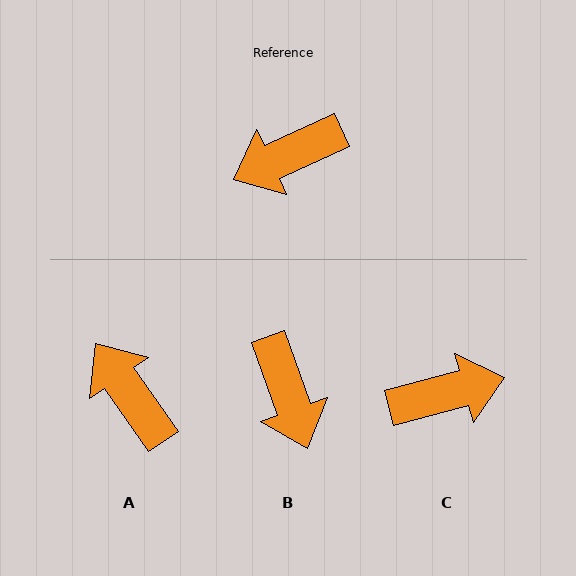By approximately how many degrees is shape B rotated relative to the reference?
Approximately 85 degrees counter-clockwise.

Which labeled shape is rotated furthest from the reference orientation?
C, about 170 degrees away.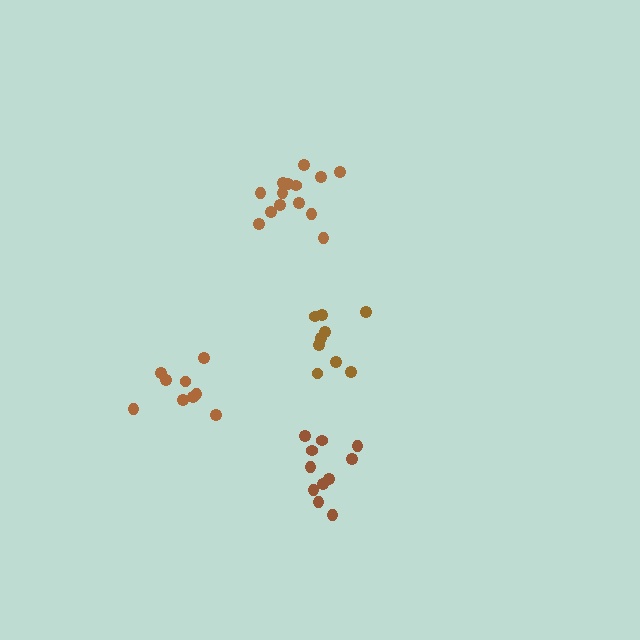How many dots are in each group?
Group 1: 11 dots, Group 2: 9 dots, Group 3: 9 dots, Group 4: 14 dots (43 total).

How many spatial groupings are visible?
There are 4 spatial groupings.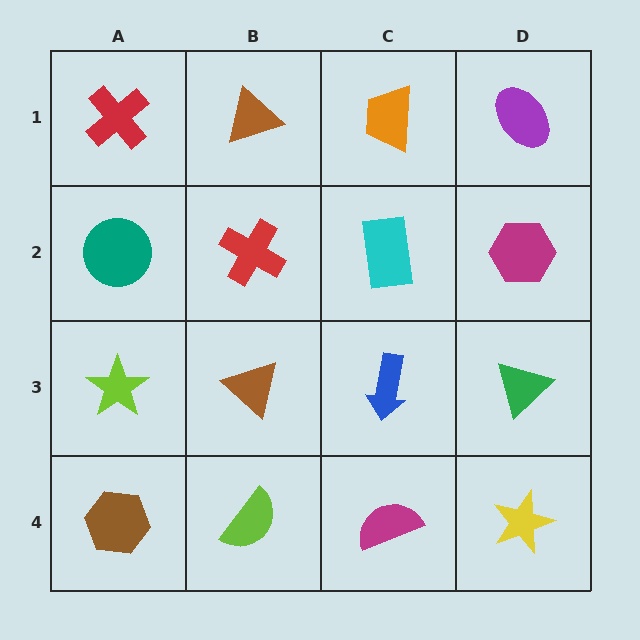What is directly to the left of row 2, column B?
A teal circle.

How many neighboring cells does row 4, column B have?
3.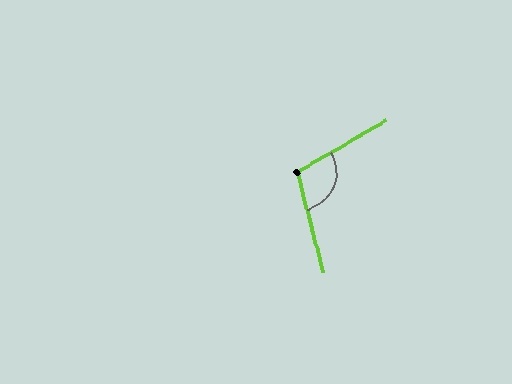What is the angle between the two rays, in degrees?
Approximately 107 degrees.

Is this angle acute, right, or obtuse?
It is obtuse.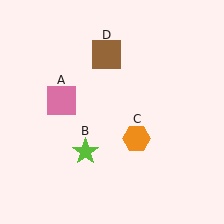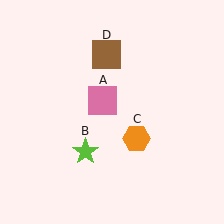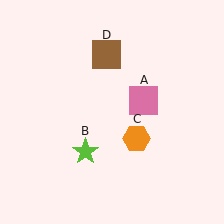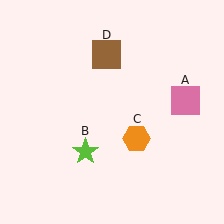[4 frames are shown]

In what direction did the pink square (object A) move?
The pink square (object A) moved right.